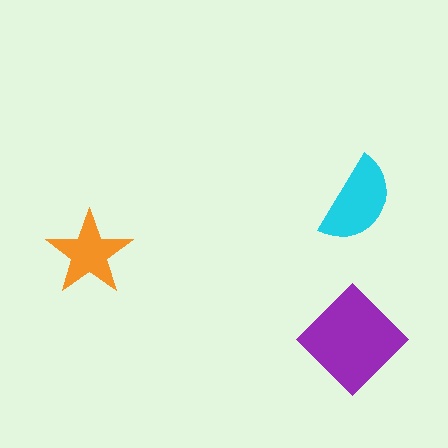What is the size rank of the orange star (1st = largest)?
3rd.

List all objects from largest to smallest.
The purple diamond, the cyan semicircle, the orange star.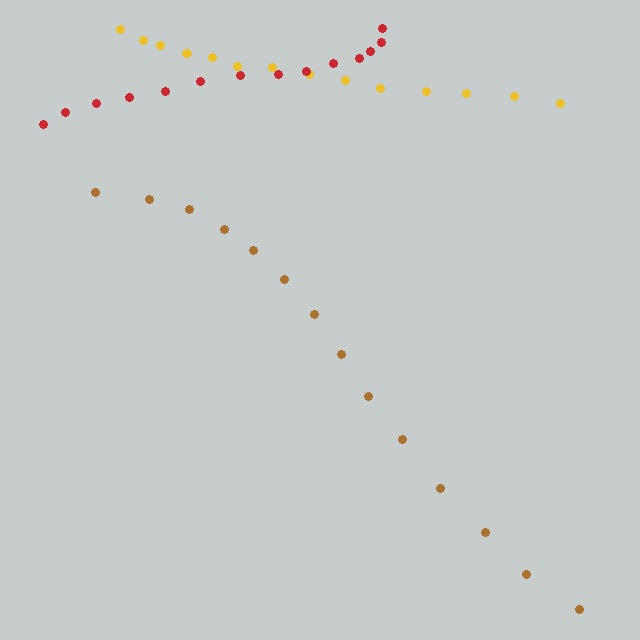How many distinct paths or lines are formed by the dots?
There are 3 distinct paths.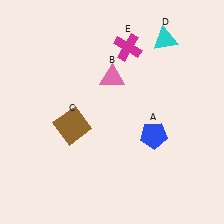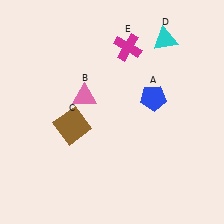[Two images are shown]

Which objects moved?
The objects that moved are: the blue pentagon (A), the pink triangle (B).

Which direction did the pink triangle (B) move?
The pink triangle (B) moved left.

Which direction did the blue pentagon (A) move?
The blue pentagon (A) moved up.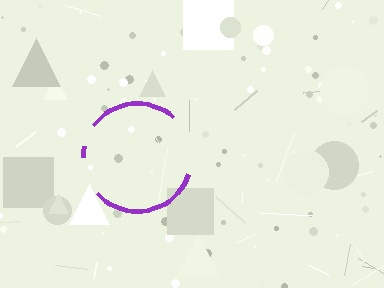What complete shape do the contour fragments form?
The contour fragments form a circle.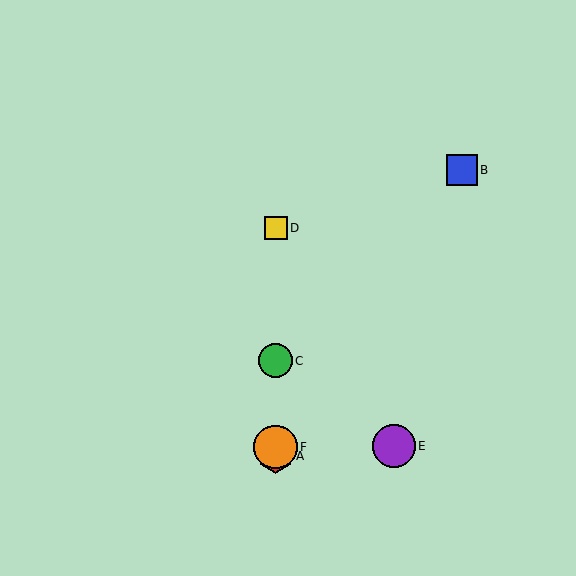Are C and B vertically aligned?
No, C is at x≈276 and B is at x≈462.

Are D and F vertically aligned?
Yes, both are at x≈276.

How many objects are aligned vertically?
4 objects (A, C, D, F) are aligned vertically.